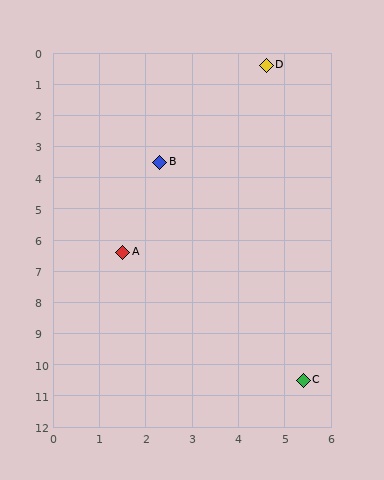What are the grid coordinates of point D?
Point D is at approximately (4.6, 0.4).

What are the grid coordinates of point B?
Point B is at approximately (2.3, 3.5).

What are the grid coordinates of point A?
Point A is at approximately (1.5, 6.4).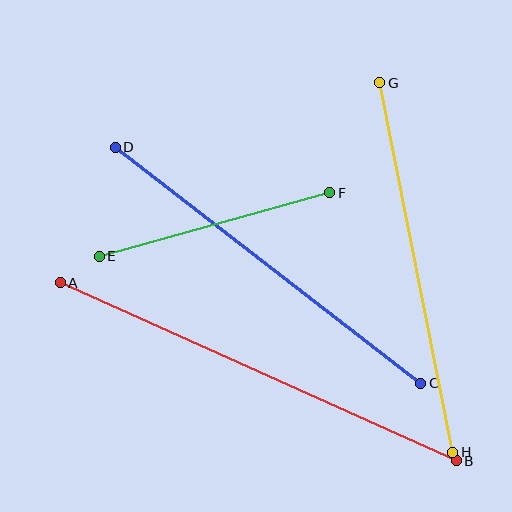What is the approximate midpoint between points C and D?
The midpoint is at approximately (268, 265) pixels.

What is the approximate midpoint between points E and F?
The midpoint is at approximately (215, 224) pixels.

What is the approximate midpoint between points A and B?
The midpoint is at approximately (258, 372) pixels.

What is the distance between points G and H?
The distance is approximately 377 pixels.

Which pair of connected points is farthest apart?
Points A and B are farthest apart.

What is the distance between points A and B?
The distance is approximately 434 pixels.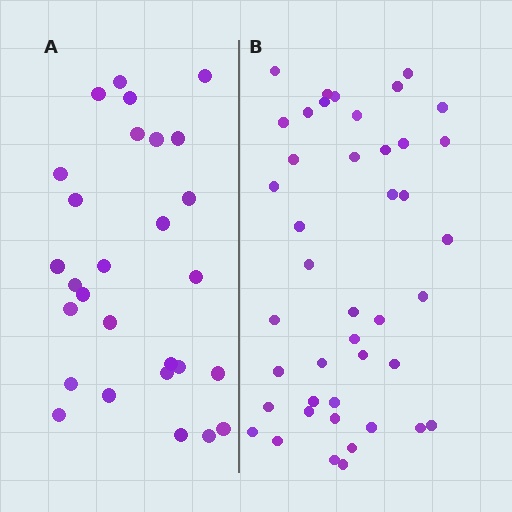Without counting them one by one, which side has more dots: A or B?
Region B (the right region) has more dots.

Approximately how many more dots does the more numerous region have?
Region B has approximately 15 more dots than region A.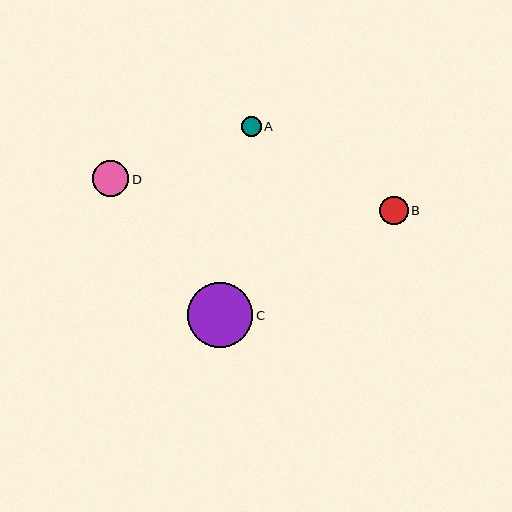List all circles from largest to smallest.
From largest to smallest: C, D, B, A.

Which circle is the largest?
Circle C is the largest with a size of approximately 65 pixels.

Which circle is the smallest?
Circle A is the smallest with a size of approximately 20 pixels.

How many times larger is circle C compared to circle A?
Circle C is approximately 3.2 times the size of circle A.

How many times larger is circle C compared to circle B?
Circle C is approximately 2.3 times the size of circle B.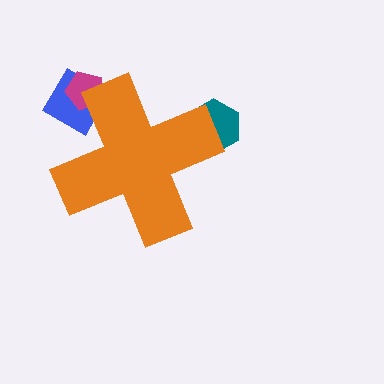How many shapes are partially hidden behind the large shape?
3 shapes are partially hidden.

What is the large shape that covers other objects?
An orange cross.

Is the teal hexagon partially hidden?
Yes, the teal hexagon is partially hidden behind the orange cross.